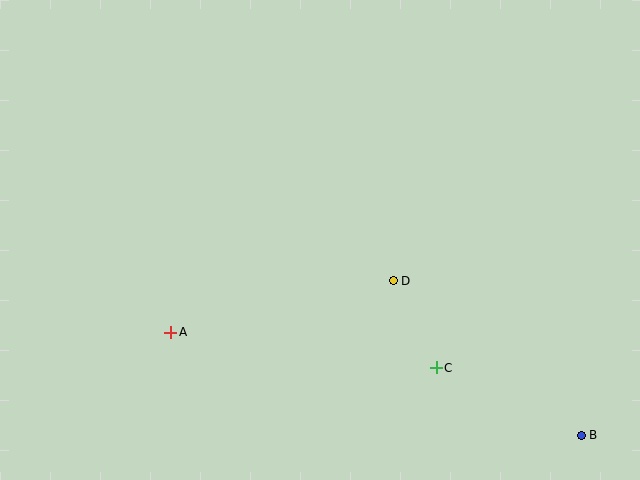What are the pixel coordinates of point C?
Point C is at (436, 368).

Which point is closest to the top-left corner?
Point A is closest to the top-left corner.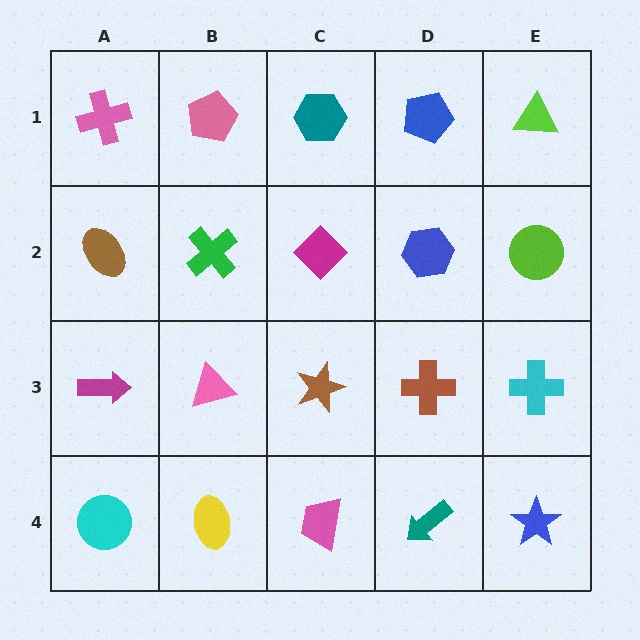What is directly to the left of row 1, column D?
A teal hexagon.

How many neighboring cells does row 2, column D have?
4.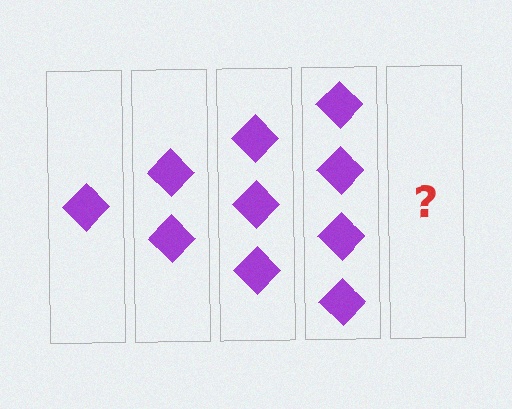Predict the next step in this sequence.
The next step is 5 diamonds.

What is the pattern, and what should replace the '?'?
The pattern is that each step adds one more diamond. The '?' should be 5 diamonds.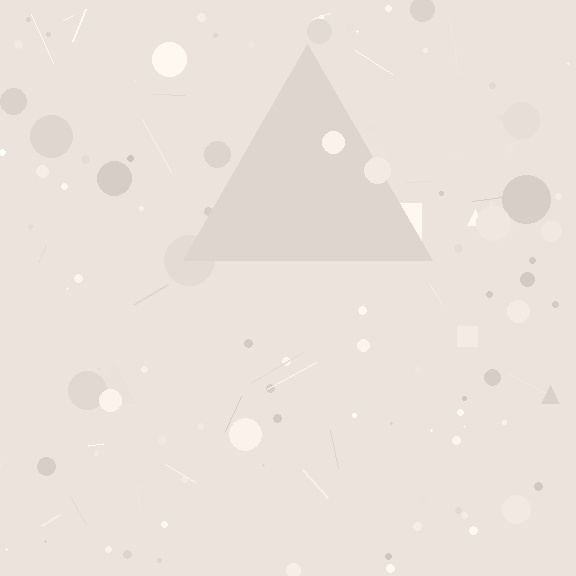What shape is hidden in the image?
A triangle is hidden in the image.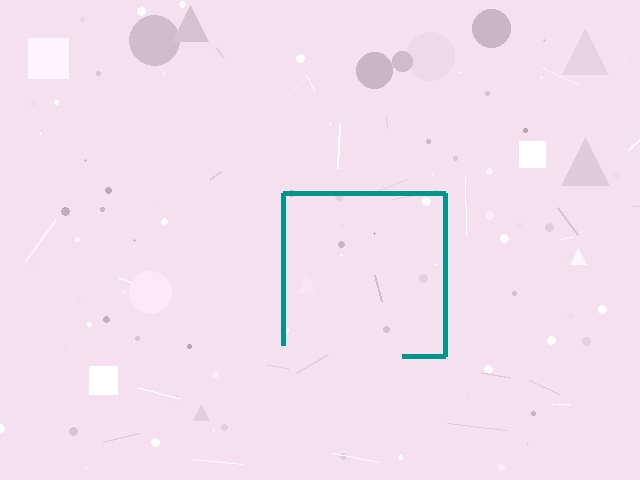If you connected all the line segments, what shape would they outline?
They would outline a square.